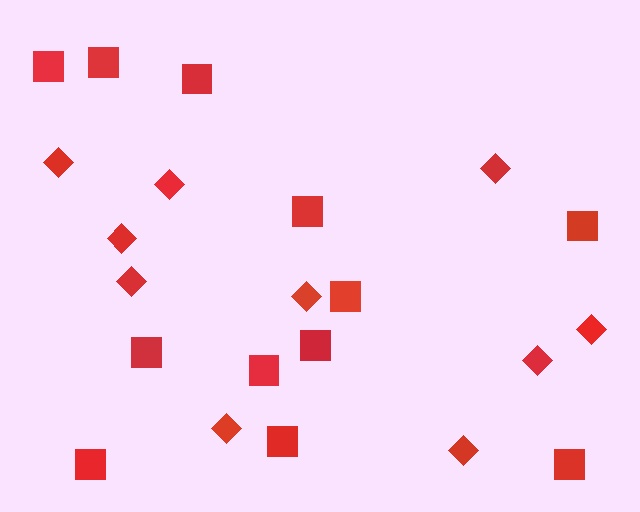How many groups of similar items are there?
There are 2 groups: one group of diamonds (10) and one group of squares (12).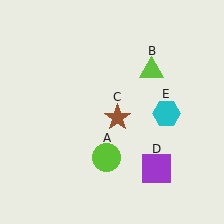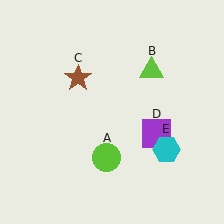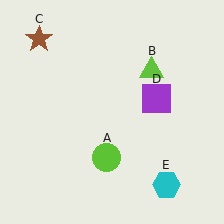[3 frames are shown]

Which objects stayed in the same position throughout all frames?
Lime circle (object A) and lime triangle (object B) remained stationary.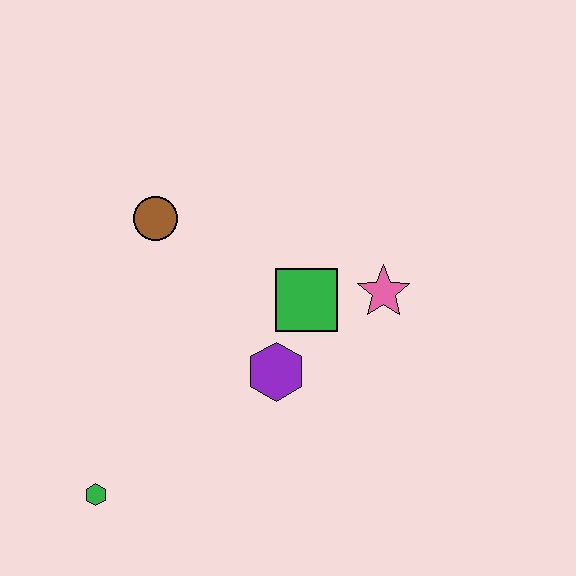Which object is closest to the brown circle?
The green square is closest to the brown circle.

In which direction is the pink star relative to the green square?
The pink star is to the right of the green square.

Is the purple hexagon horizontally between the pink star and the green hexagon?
Yes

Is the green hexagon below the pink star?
Yes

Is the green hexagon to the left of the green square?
Yes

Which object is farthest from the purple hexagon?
The green hexagon is farthest from the purple hexagon.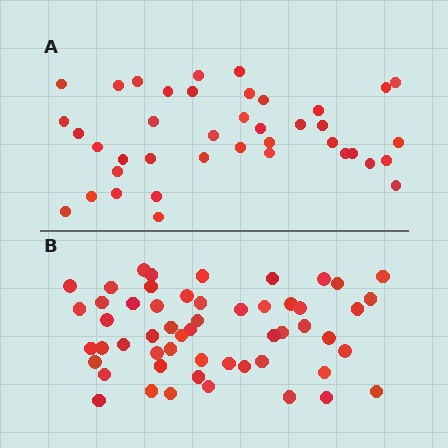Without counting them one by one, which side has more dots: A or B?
Region B (the bottom region) has more dots.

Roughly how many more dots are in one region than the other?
Region B has approximately 15 more dots than region A.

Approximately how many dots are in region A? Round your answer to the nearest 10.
About 40 dots.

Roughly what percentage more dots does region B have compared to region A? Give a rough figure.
About 35% more.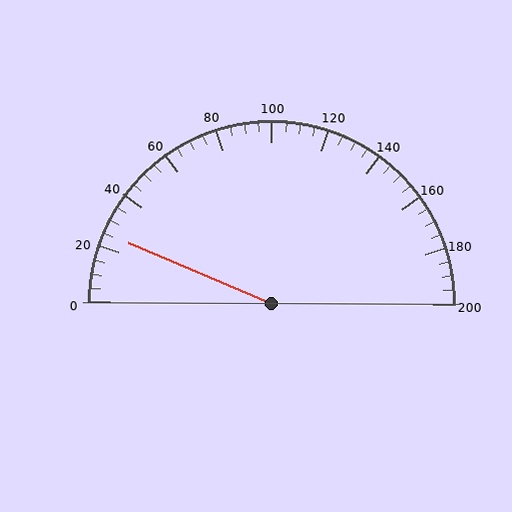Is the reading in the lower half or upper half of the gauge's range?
The reading is in the lower half of the range (0 to 200).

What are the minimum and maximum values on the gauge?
The gauge ranges from 0 to 200.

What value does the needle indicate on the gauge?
The needle indicates approximately 25.